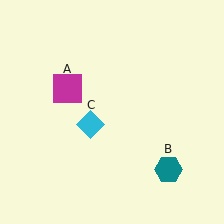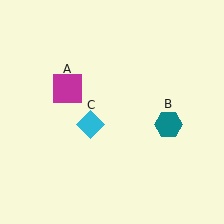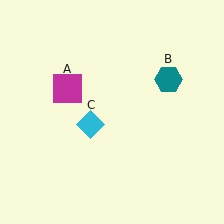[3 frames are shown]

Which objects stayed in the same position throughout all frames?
Magenta square (object A) and cyan diamond (object C) remained stationary.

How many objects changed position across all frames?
1 object changed position: teal hexagon (object B).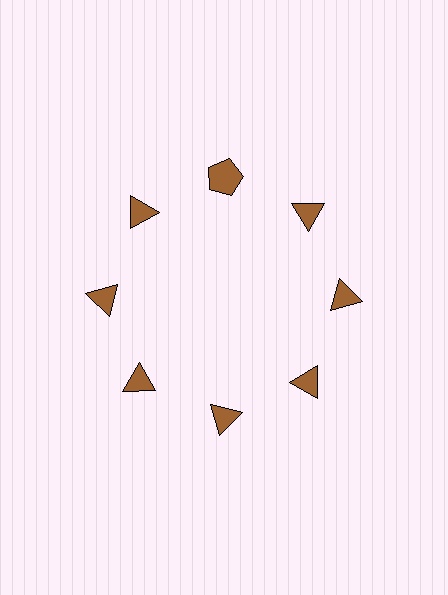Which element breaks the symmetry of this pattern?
The brown pentagon at roughly the 12 o'clock position breaks the symmetry. All other shapes are brown triangles.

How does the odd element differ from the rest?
It has a different shape: pentagon instead of triangle.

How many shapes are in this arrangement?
There are 8 shapes arranged in a ring pattern.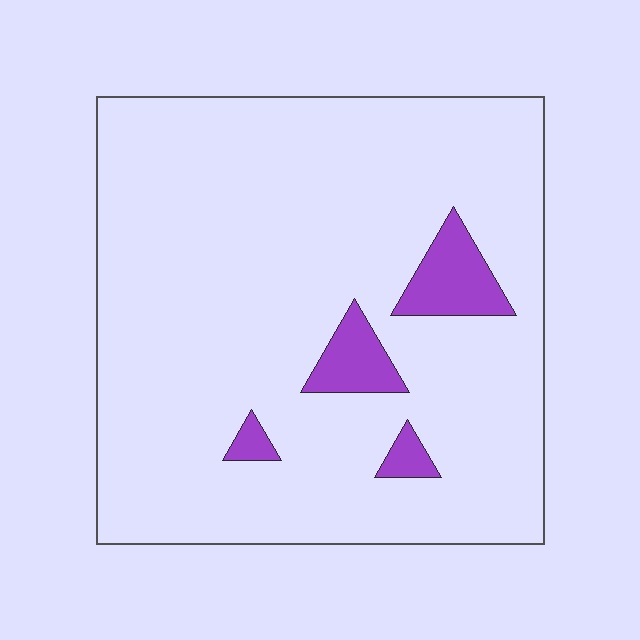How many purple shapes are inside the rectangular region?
4.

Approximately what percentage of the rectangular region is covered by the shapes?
Approximately 10%.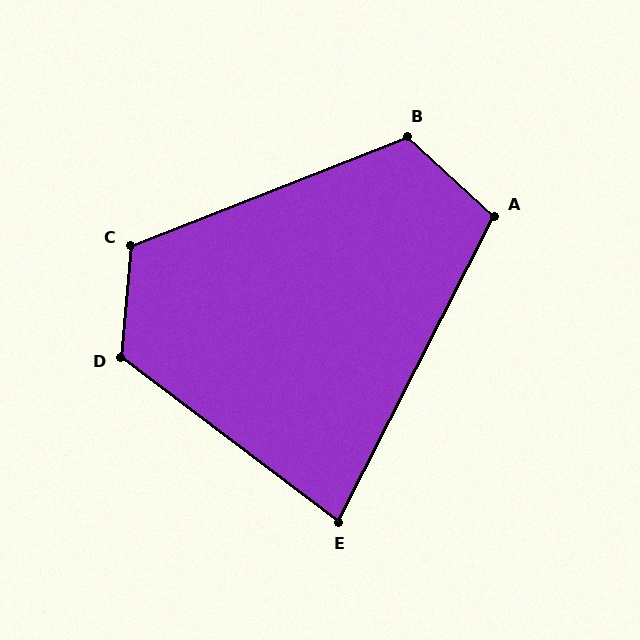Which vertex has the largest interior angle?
D, at approximately 122 degrees.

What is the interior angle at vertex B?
Approximately 116 degrees (obtuse).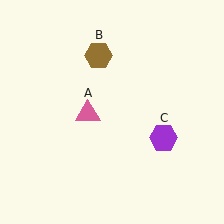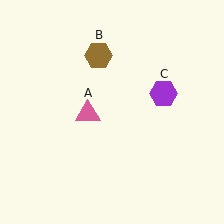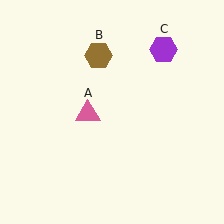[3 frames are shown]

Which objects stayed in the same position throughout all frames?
Pink triangle (object A) and brown hexagon (object B) remained stationary.